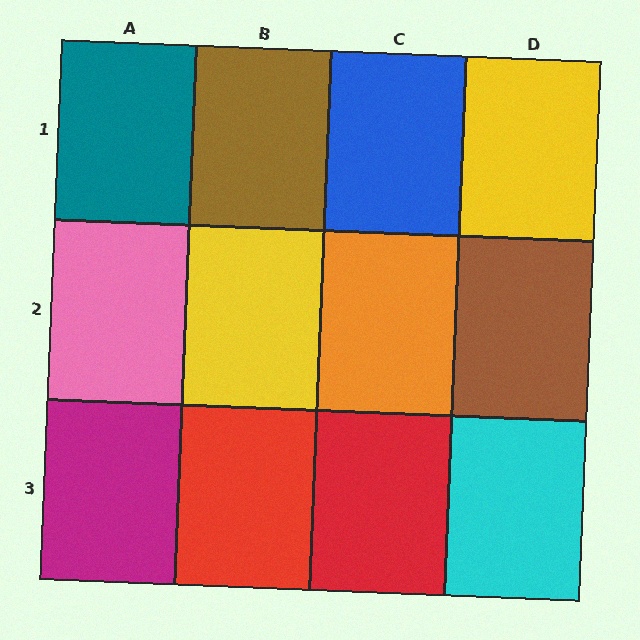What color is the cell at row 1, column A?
Teal.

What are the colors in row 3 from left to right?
Magenta, red, red, cyan.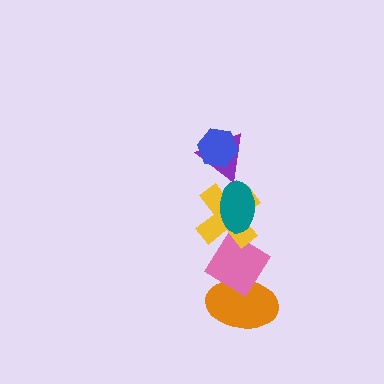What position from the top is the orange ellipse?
The orange ellipse is 6th from the top.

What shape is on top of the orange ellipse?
The pink diamond is on top of the orange ellipse.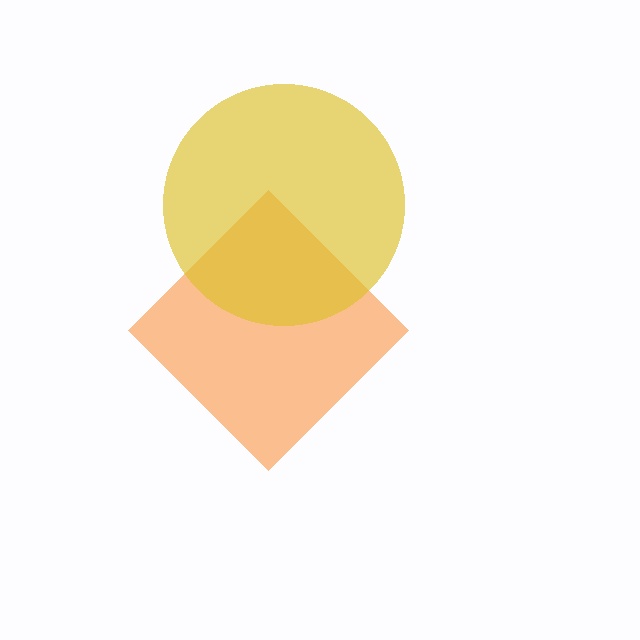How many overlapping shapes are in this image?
There are 2 overlapping shapes in the image.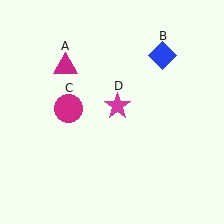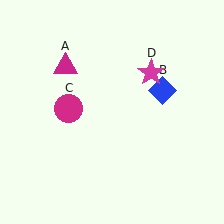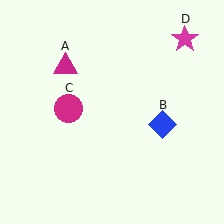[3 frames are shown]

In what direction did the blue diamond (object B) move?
The blue diamond (object B) moved down.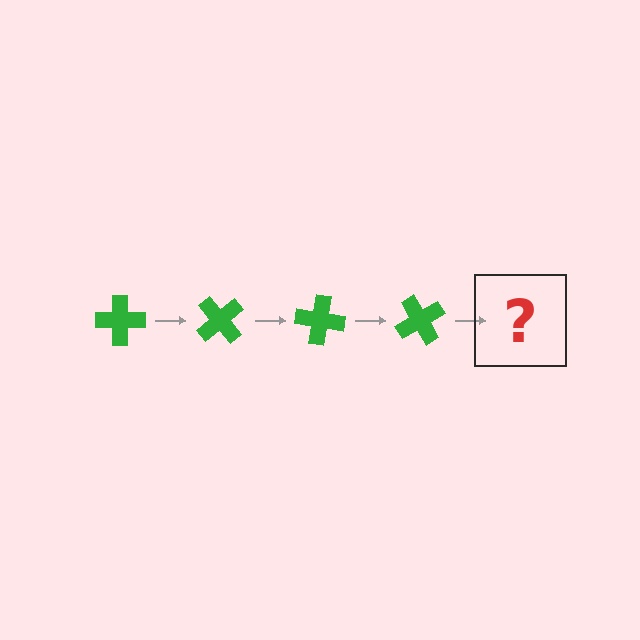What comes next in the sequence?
The next element should be a green cross rotated 200 degrees.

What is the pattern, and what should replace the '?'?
The pattern is that the cross rotates 50 degrees each step. The '?' should be a green cross rotated 200 degrees.